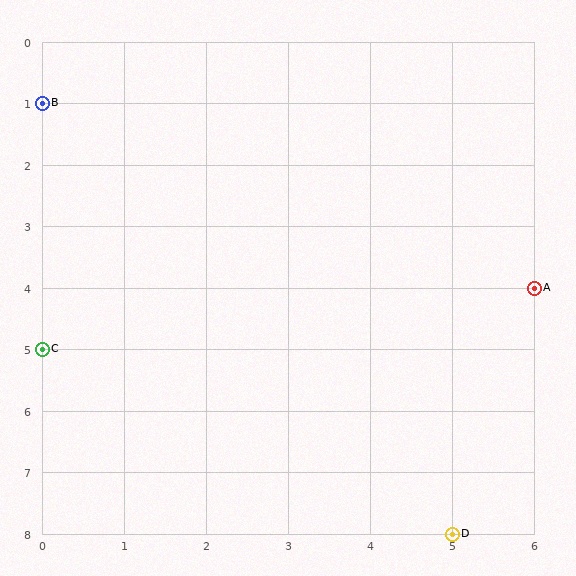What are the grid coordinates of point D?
Point D is at grid coordinates (5, 8).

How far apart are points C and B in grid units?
Points C and B are 4 rows apart.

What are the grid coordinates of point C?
Point C is at grid coordinates (0, 5).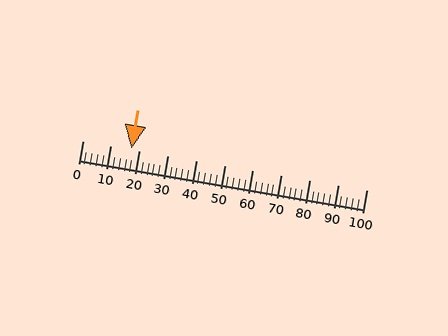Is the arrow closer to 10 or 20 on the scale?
The arrow is closer to 20.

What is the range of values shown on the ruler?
The ruler shows values from 0 to 100.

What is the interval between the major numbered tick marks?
The major tick marks are spaced 10 units apart.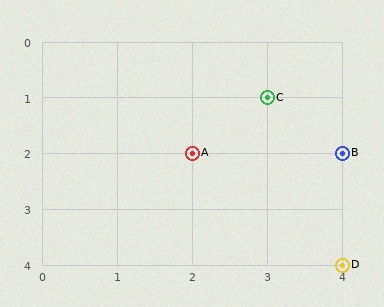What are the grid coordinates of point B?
Point B is at grid coordinates (4, 2).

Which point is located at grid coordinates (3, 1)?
Point C is at (3, 1).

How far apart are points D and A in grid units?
Points D and A are 2 columns and 2 rows apart (about 2.8 grid units diagonally).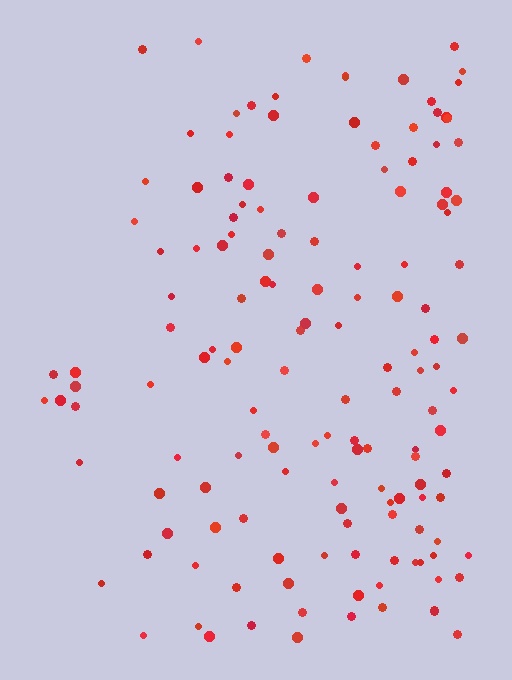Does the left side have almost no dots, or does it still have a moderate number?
Still a moderate number, just noticeably fewer than the right.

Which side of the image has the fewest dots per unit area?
The left.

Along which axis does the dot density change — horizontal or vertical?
Horizontal.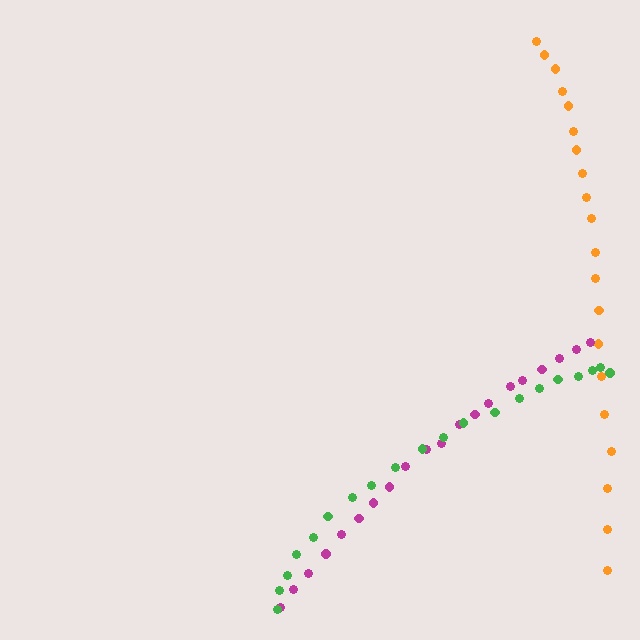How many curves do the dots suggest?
There are 3 distinct paths.